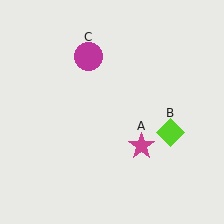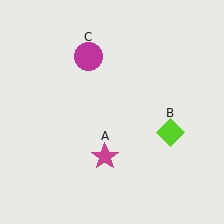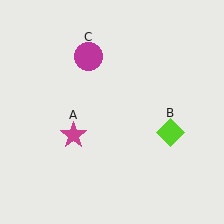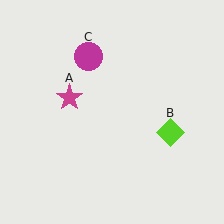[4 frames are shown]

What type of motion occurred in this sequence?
The magenta star (object A) rotated clockwise around the center of the scene.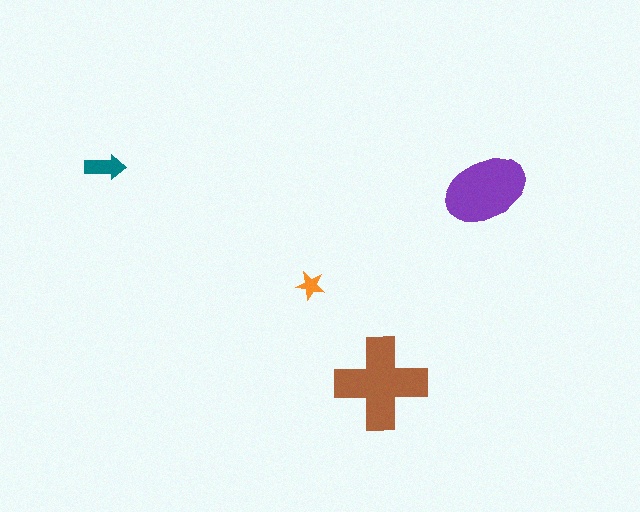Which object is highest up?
The teal arrow is topmost.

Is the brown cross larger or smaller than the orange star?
Larger.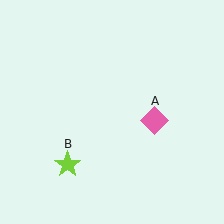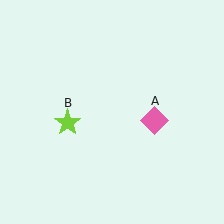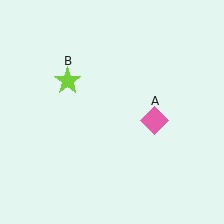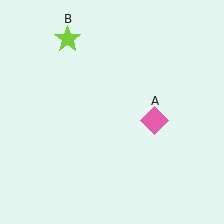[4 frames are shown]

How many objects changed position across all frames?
1 object changed position: lime star (object B).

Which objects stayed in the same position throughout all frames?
Pink diamond (object A) remained stationary.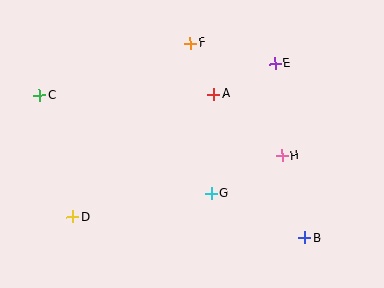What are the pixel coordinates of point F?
Point F is at (190, 43).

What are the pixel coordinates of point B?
Point B is at (305, 238).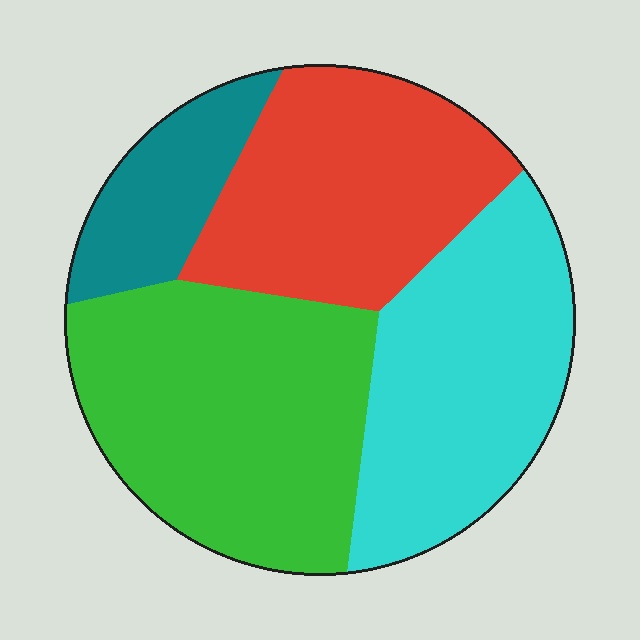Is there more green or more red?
Green.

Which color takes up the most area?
Green, at roughly 35%.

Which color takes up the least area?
Teal, at roughly 10%.